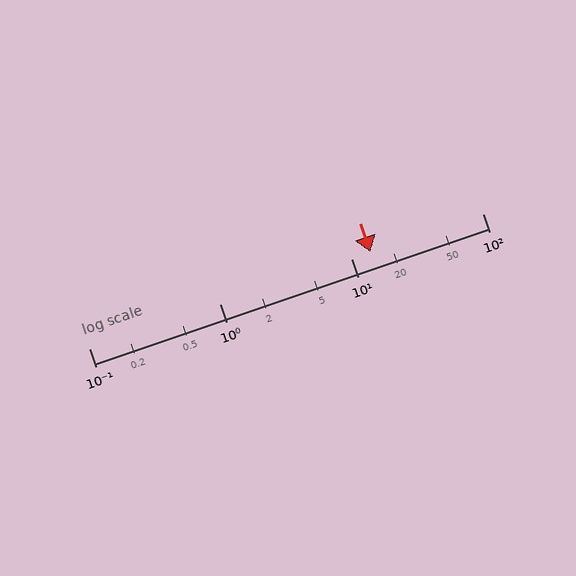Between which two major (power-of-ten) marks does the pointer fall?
The pointer is between 10 and 100.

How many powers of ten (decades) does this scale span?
The scale spans 3 decades, from 0.1 to 100.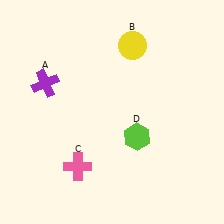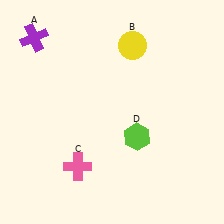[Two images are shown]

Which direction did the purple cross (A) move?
The purple cross (A) moved up.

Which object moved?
The purple cross (A) moved up.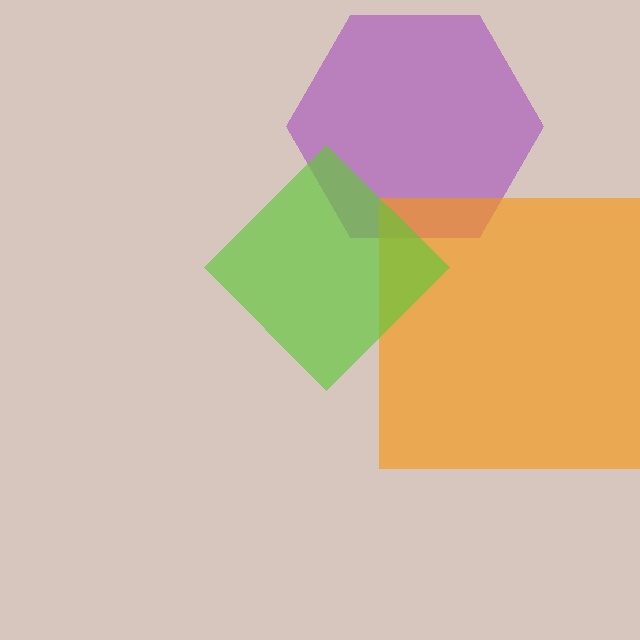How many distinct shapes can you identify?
There are 3 distinct shapes: a purple hexagon, an orange square, a lime diamond.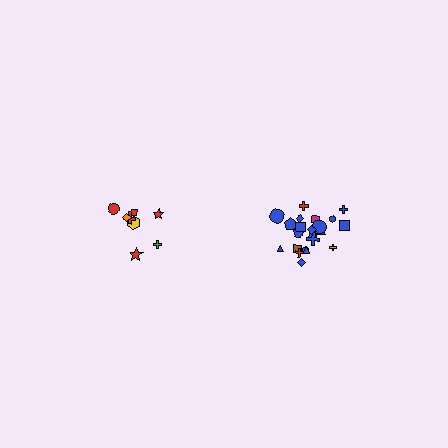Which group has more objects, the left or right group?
The right group.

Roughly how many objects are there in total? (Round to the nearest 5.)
Roughly 30 objects in total.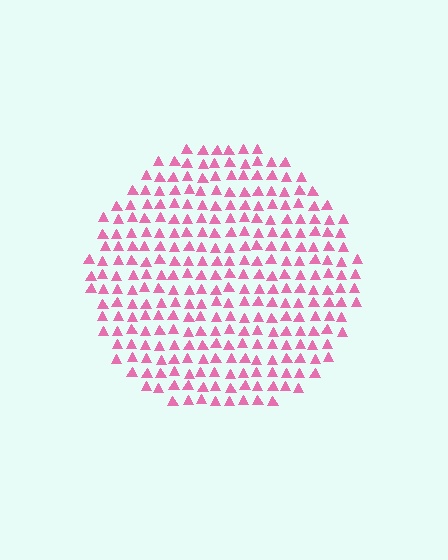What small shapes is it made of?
It is made of small triangles.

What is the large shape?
The large shape is a circle.